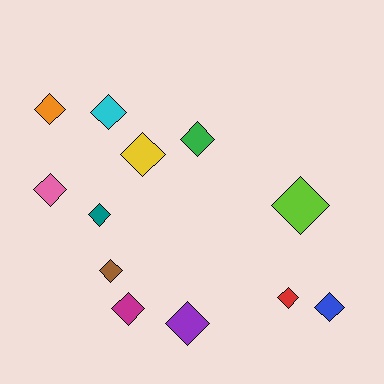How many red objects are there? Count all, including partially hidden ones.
There is 1 red object.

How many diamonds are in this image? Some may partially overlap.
There are 12 diamonds.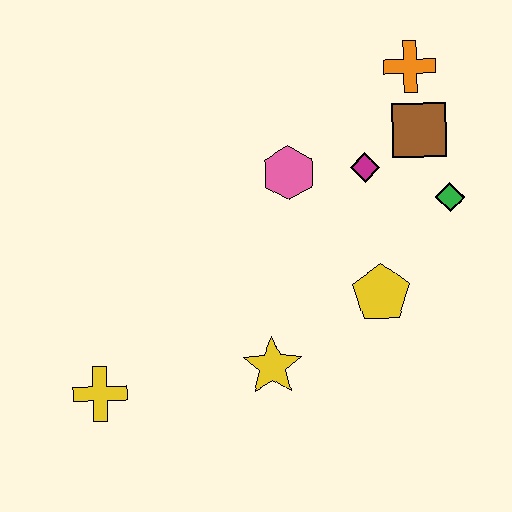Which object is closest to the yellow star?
The yellow pentagon is closest to the yellow star.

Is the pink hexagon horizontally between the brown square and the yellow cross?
Yes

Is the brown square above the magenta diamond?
Yes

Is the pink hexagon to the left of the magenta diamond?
Yes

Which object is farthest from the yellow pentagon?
The yellow cross is farthest from the yellow pentagon.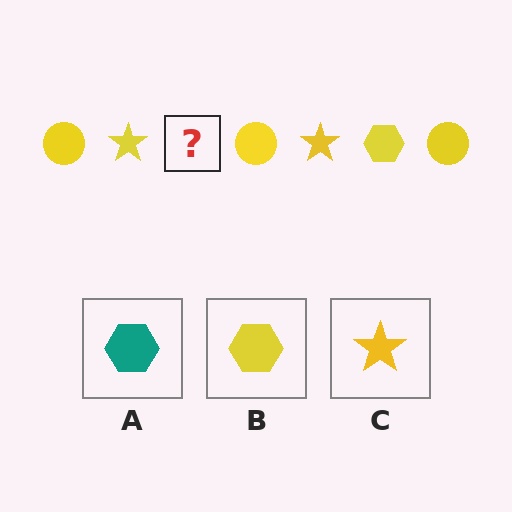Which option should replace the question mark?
Option B.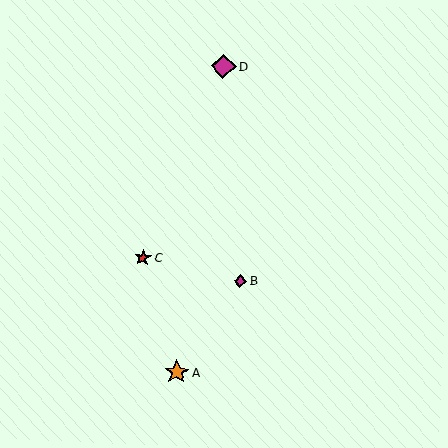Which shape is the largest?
The orange star (labeled A) is the largest.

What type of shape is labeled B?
Shape B is a magenta diamond.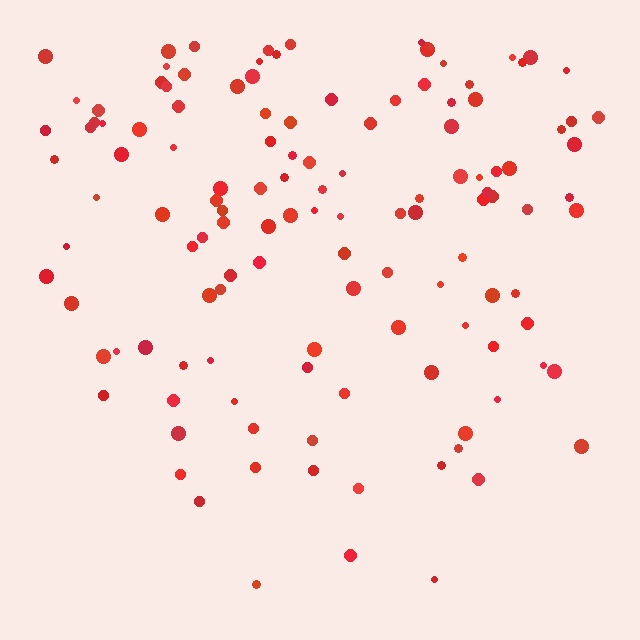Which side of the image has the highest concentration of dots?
The top.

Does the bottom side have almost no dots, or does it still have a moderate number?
Still a moderate number, just noticeably fewer than the top.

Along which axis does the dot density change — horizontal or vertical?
Vertical.